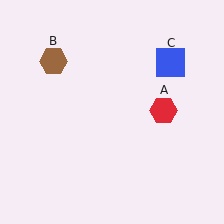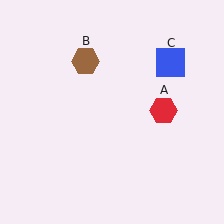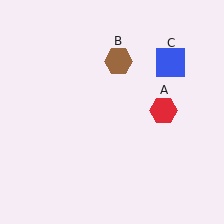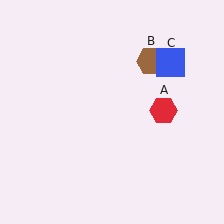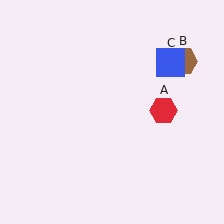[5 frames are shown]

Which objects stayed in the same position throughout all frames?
Red hexagon (object A) and blue square (object C) remained stationary.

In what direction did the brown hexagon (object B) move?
The brown hexagon (object B) moved right.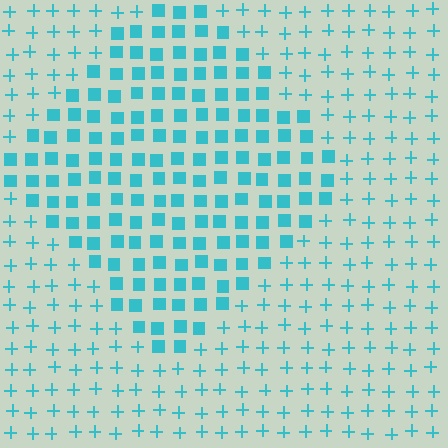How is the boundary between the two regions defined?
The boundary is defined by a change in element shape: squares inside vs. plus signs outside. All elements share the same color and spacing.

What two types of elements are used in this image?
The image uses squares inside the diamond region and plus signs outside it.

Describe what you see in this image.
The image is filled with small cyan elements arranged in a uniform grid. A diamond-shaped region contains squares, while the surrounding area contains plus signs. The boundary is defined purely by the change in element shape.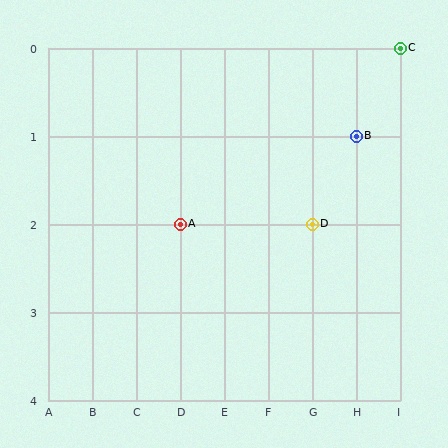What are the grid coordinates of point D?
Point D is at grid coordinates (G, 2).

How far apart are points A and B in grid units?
Points A and B are 4 columns and 1 row apart (about 4.1 grid units diagonally).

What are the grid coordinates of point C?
Point C is at grid coordinates (I, 0).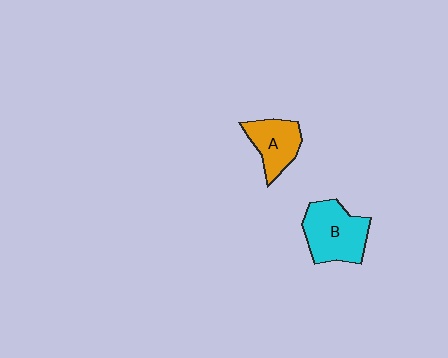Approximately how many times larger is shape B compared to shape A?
Approximately 1.4 times.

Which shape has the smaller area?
Shape A (orange).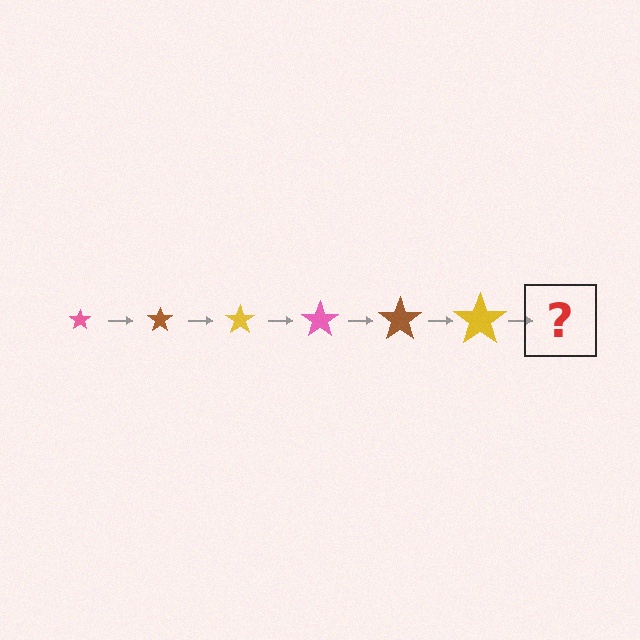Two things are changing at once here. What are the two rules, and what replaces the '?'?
The two rules are that the star grows larger each step and the color cycles through pink, brown, and yellow. The '?' should be a pink star, larger than the previous one.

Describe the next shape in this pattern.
It should be a pink star, larger than the previous one.